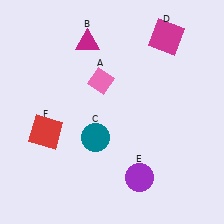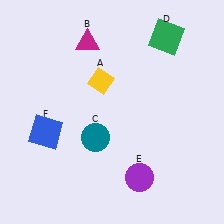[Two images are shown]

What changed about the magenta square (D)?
In Image 1, D is magenta. In Image 2, it changed to green.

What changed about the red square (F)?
In Image 1, F is red. In Image 2, it changed to blue.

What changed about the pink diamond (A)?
In Image 1, A is pink. In Image 2, it changed to yellow.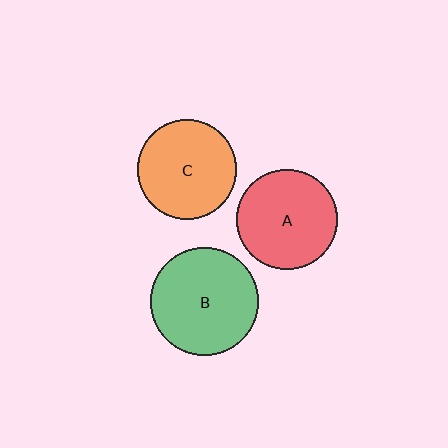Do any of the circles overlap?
No, none of the circles overlap.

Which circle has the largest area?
Circle B (green).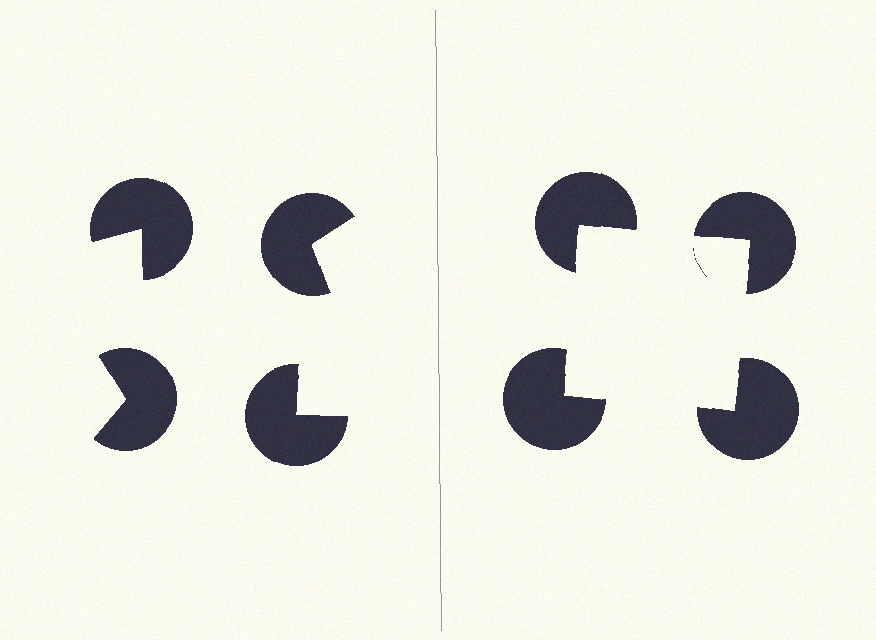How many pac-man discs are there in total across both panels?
8 — 4 on each side.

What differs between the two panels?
The pac-man discs are positioned identically on both sides; only the wedge orientations differ. On the right they align to a square; on the left they are misaligned.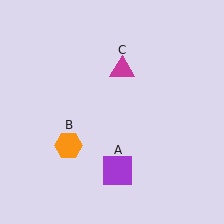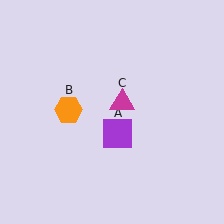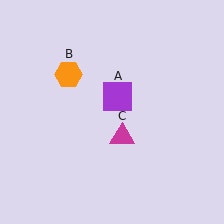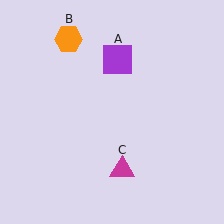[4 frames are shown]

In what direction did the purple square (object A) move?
The purple square (object A) moved up.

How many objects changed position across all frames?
3 objects changed position: purple square (object A), orange hexagon (object B), magenta triangle (object C).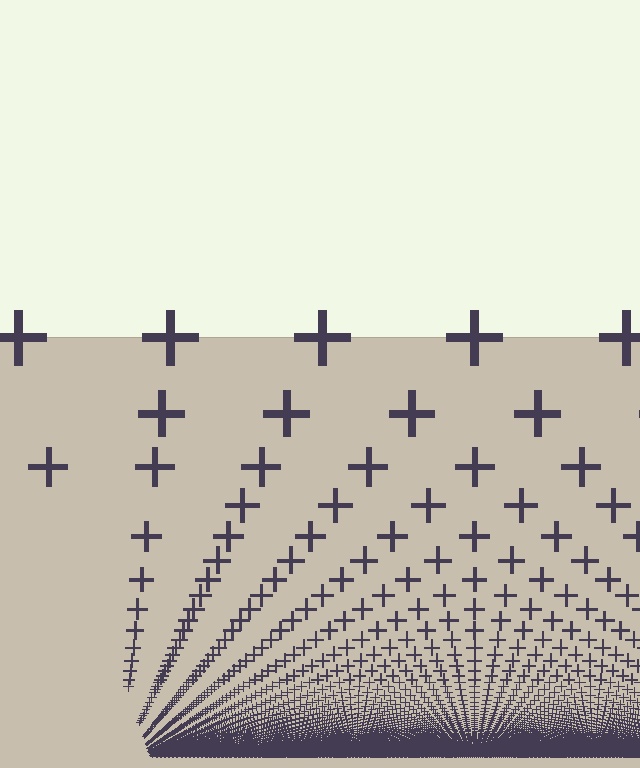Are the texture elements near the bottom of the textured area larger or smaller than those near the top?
Smaller. The gradient is inverted — elements near the bottom are smaller and denser.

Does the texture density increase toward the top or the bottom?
Density increases toward the bottom.